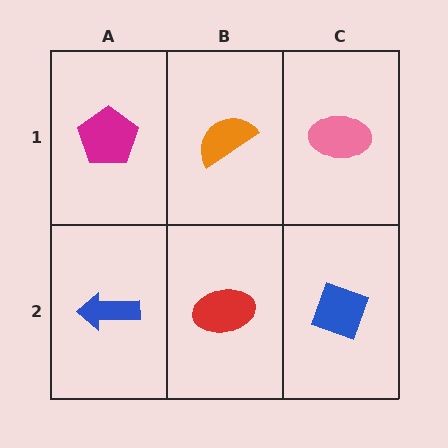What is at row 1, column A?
A magenta pentagon.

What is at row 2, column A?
A blue arrow.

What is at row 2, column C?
A blue diamond.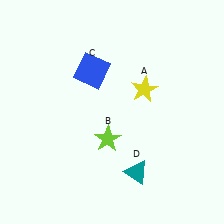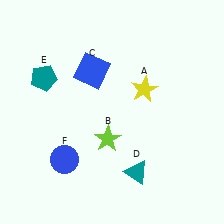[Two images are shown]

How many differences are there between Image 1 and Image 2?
There are 2 differences between the two images.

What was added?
A teal pentagon (E), a blue circle (F) were added in Image 2.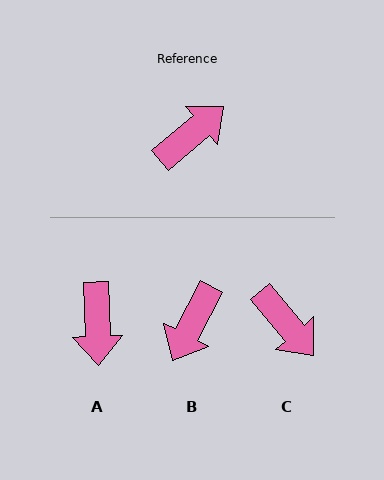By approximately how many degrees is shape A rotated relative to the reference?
Approximately 128 degrees clockwise.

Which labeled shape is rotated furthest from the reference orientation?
B, about 158 degrees away.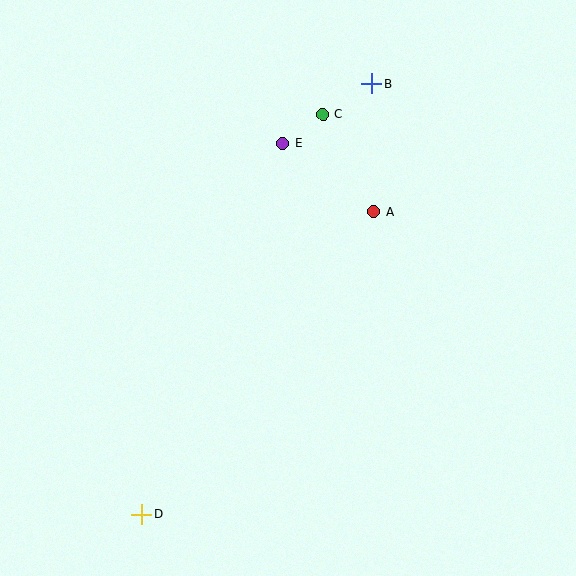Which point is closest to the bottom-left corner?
Point D is closest to the bottom-left corner.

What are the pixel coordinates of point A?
Point A is at (373, 212).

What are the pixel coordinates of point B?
Point B is at (372, 84).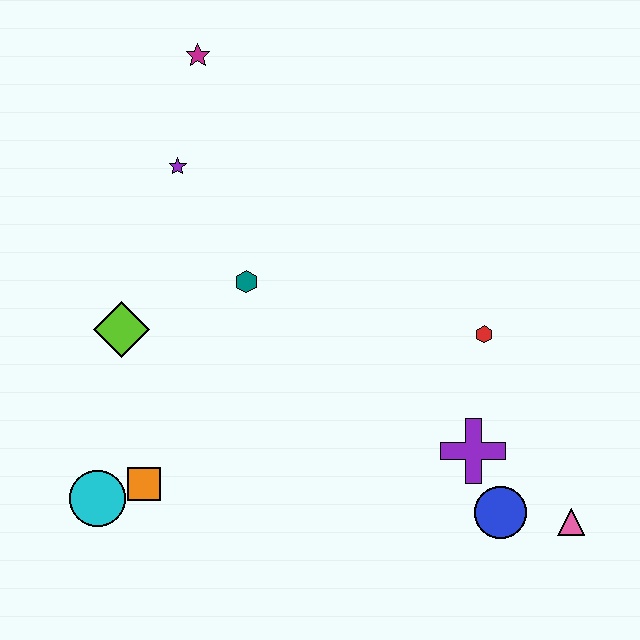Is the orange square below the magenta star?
Yes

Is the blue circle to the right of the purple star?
Yes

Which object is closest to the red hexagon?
The purple cross is closest to the red hexagon.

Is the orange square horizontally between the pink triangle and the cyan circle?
Yes